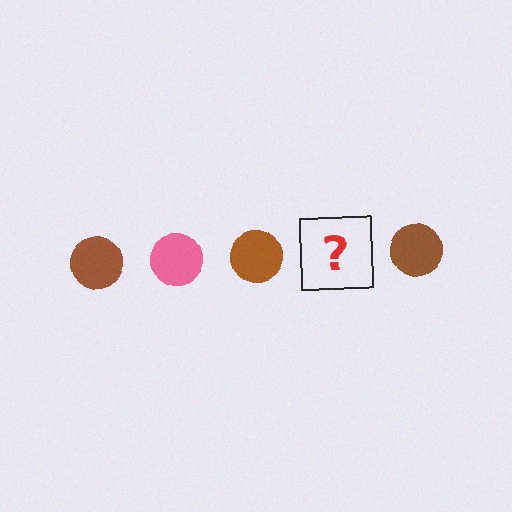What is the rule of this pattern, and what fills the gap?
The rule is that the pattern cycles through brown, pink circles. The gap should be filled with a pink circle.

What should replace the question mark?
The question mark should be replaced with a pink circle.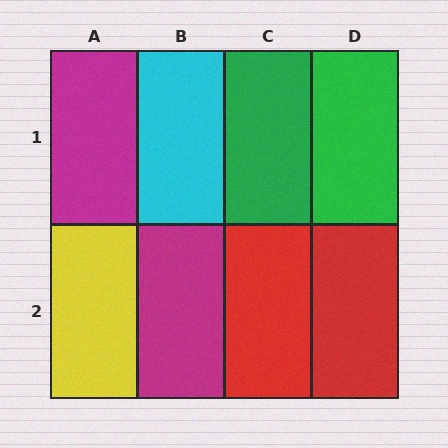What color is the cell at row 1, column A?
Magenta.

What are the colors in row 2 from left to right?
Yellow, magenta, red, red.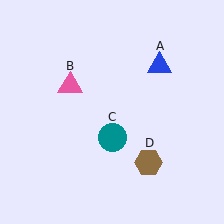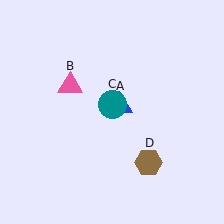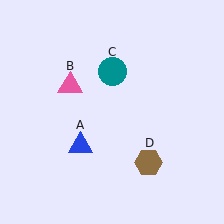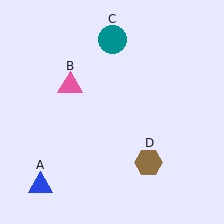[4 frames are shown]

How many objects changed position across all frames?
2 objects changed position: blue triangle (object A), teal circle (object C).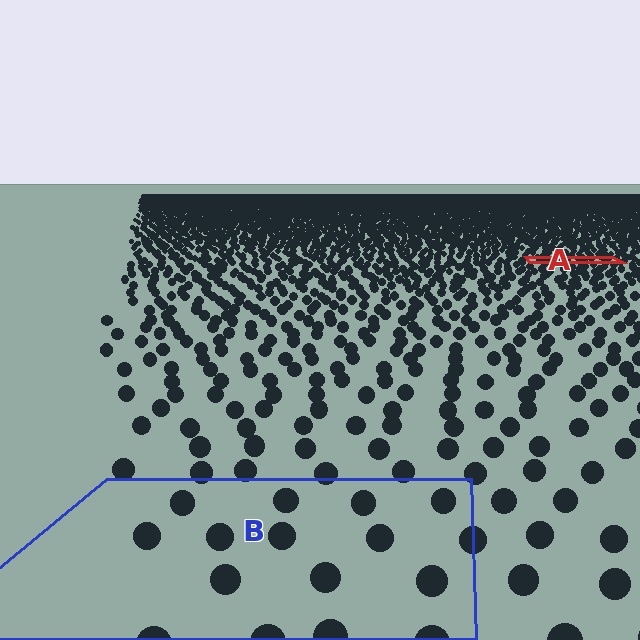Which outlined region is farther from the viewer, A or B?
Region A is farther from the viewer — the texture elements inside it appear smaller and more densely packed.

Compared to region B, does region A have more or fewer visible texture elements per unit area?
Region A has more texture elements per unit area — they are packed more densely because it is farther away.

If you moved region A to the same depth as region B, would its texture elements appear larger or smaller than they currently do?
They would appear larger. At a closer depth, the same texture elements are projected at a bigger on-screen size.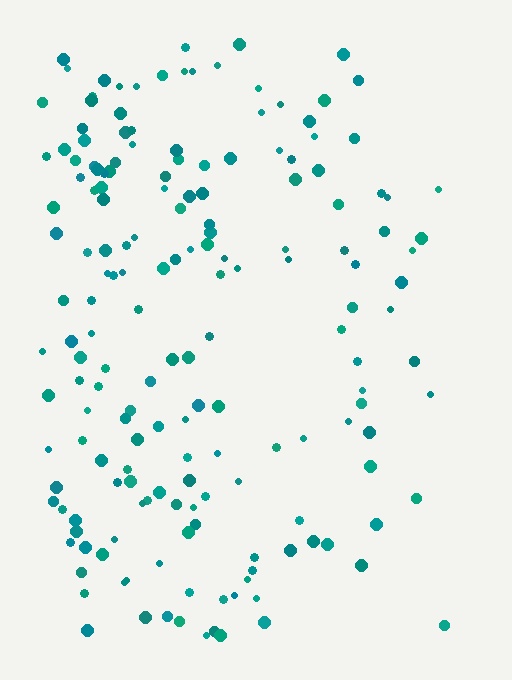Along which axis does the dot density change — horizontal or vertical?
Horizontal.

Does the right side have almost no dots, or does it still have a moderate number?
Still a moderate number, just noticeably fewer than the left.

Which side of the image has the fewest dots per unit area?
The right.